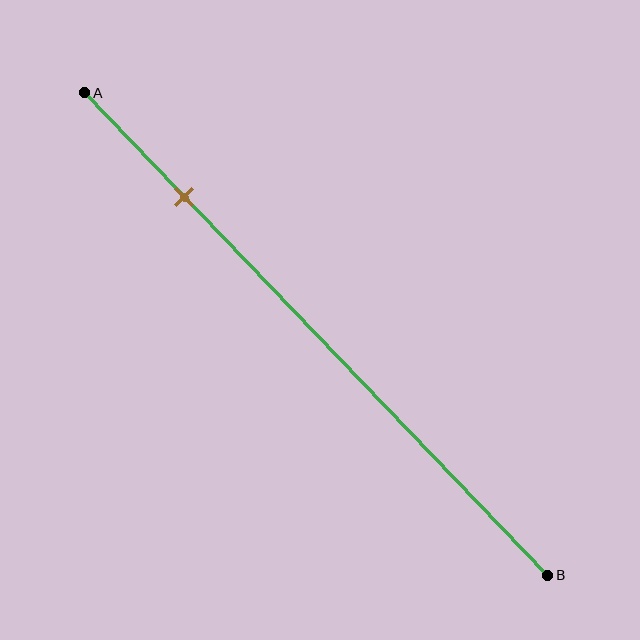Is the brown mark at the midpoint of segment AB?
No, the mark is at about 20% from A, not at the 50% midpoint.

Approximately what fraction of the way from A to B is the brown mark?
The brown mark is approximately 20% of the way from A to B.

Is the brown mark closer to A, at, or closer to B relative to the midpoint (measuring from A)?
The brown mark is closer to point A than the midpoint of segment AB.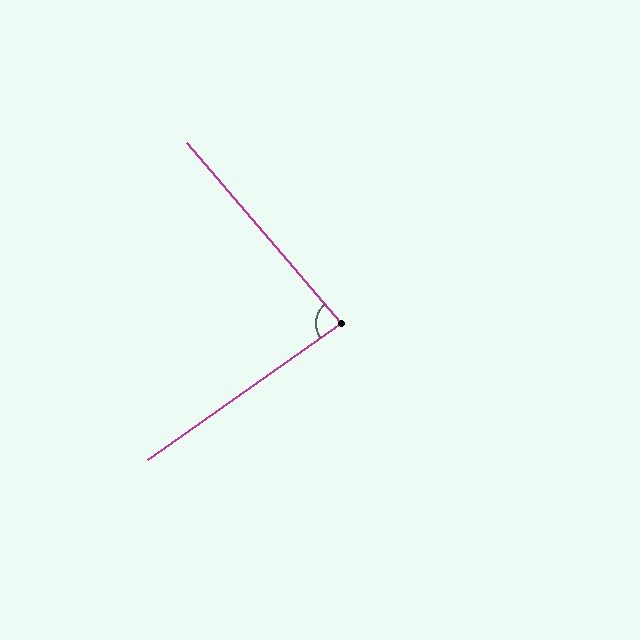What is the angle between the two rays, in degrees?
Approximately 85 degrees.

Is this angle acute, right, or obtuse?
It is acute.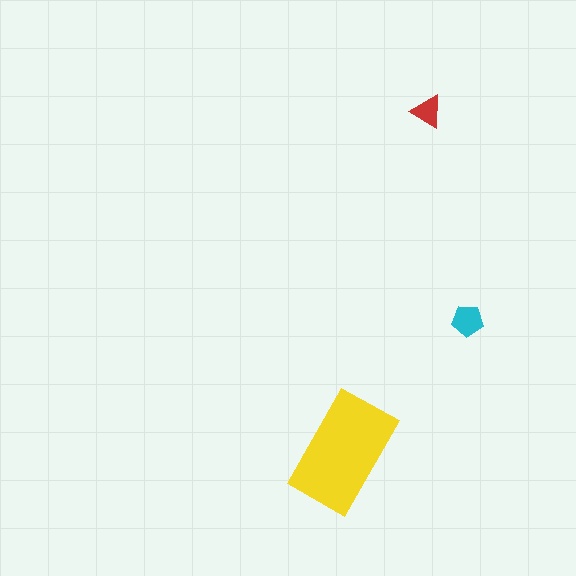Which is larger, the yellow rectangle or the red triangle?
The yellow rectangle.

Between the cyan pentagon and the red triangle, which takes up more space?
The cyan pentagon.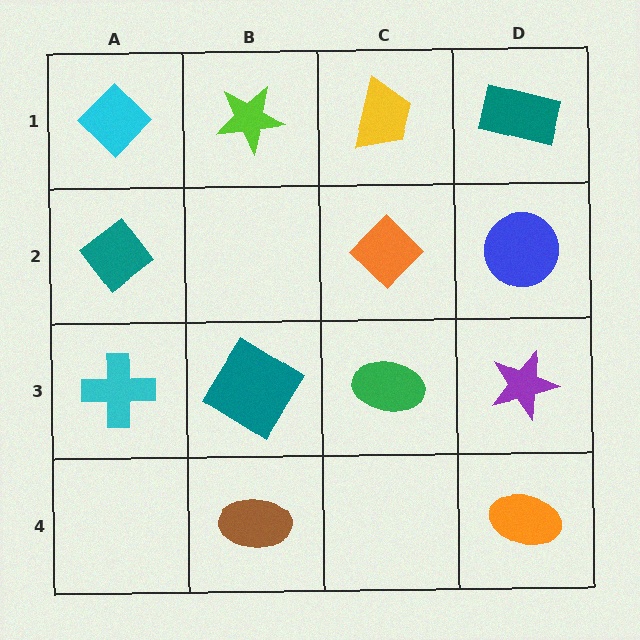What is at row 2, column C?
An orange diamond.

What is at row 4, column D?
An orange ellipse.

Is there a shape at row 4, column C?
No, that cell is empty.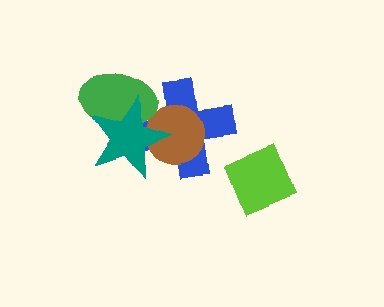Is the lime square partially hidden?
No, no other shape covers it.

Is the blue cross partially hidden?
Yes, it is partially covered by another shape.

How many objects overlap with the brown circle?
2 objects overlap with the brown circle.